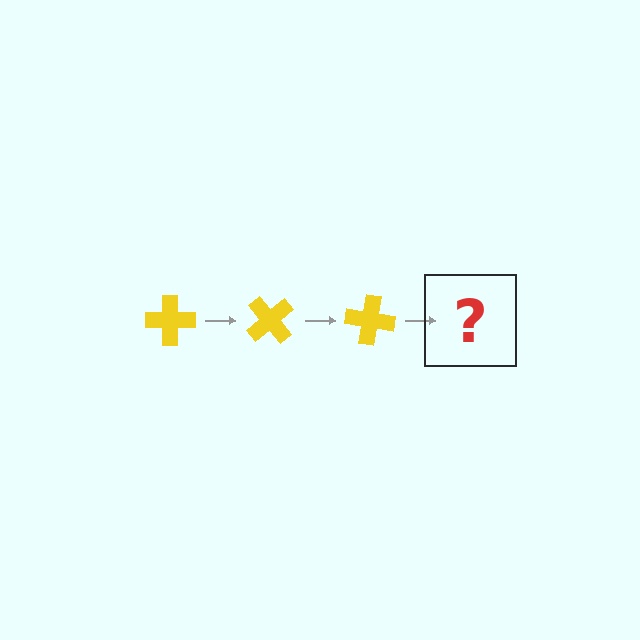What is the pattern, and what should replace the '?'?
The pattern is that the cross rotates 50 degrees each step. The '?' should be a yellow cross rotated 150 degrees.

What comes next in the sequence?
The next element should be a yellow cross rotated 150 degrees.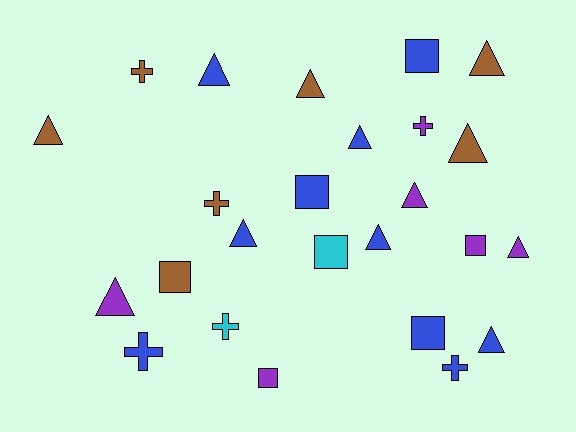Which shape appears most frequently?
Triangle, with 12 objects.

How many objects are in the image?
There are 25 objects.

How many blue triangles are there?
There are 5 blue triangles.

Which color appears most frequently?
Blue, with 10 objects.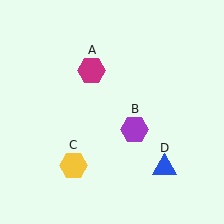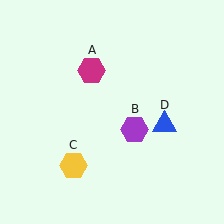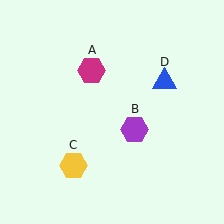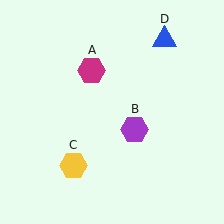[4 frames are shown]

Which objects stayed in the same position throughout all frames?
Magenta hexagon (object A) and purple hexagon (object B) and yellow hexagon (object C) remained stationary.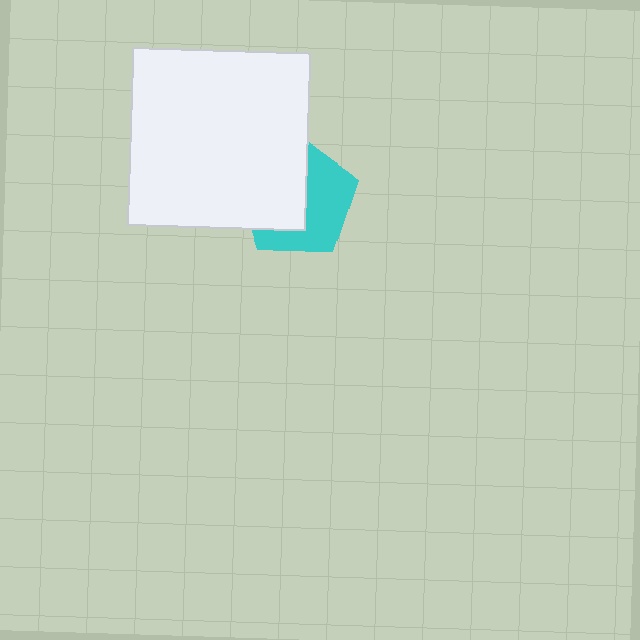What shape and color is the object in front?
The object in front is a white square.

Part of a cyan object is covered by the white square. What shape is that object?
It is a pentagon.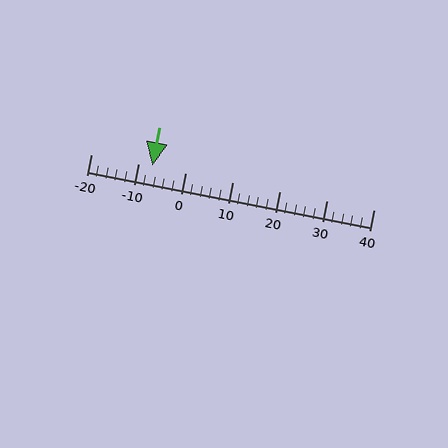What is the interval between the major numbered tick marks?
The major tick marks are spaced 10 units apart.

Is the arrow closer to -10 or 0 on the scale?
The arrow is closer to -10.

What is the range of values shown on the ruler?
The ruler shows values from -20 to 40.